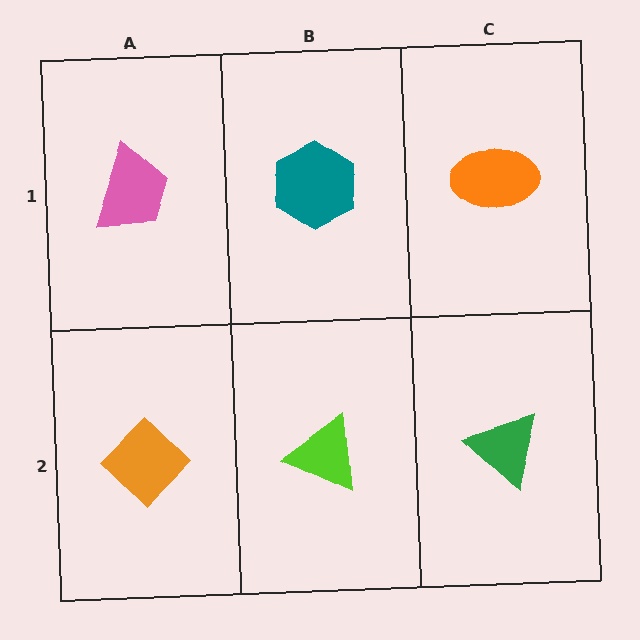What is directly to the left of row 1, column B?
A pink trapezoid.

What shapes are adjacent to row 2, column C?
An orange ellipse (row 1, column C), a lime triangle (row 2, column B).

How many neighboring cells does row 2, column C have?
2.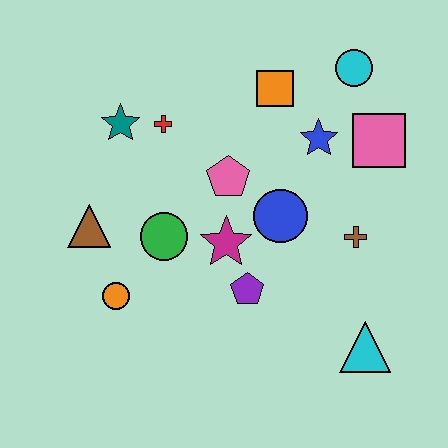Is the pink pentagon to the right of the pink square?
No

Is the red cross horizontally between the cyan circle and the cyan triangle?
No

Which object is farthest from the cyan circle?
The orange circle is farthest from the cyan circle.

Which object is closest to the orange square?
The blue star is closest to the orange square.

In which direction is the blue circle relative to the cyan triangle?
The blue circle is above the cyan triangle.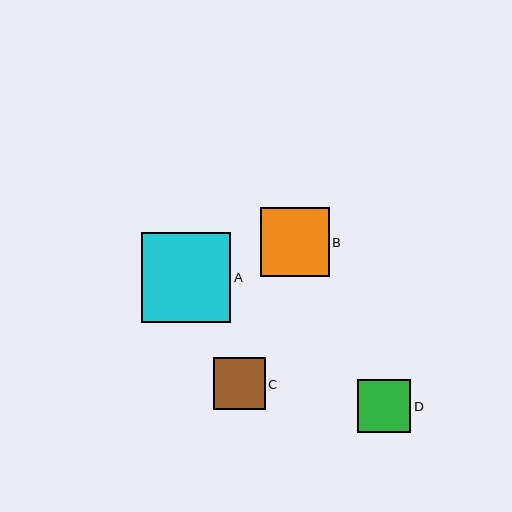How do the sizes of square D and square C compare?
Square D and square C are approximately the same size.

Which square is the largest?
Square A is the largest with a size of approximately 89 pixels.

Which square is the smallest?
Square C is the smallest with a size of approximately 52 pixels.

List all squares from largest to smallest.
From largest to smallest: A, B, D, C.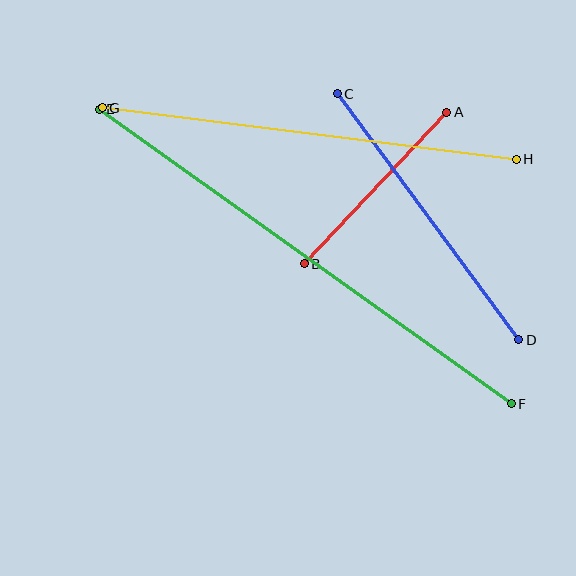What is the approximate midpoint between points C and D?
The midpoint is at approximately (428, 217) pixels.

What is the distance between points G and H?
The distance is approximately 417 pixels.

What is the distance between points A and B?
The distance is approximately 208 pixels.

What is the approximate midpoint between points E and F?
The midpoint is at approximately (305, 256) pixels.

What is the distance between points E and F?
The distance is approximately 507 pixels.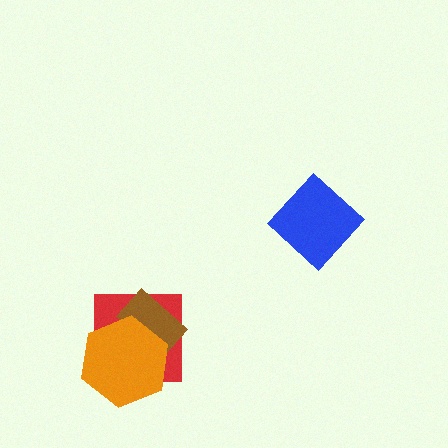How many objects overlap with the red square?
2 objects overlap with the red square.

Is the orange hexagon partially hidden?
No, no other shape covers it.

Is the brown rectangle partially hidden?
Yes, it is partially covered by another shape.